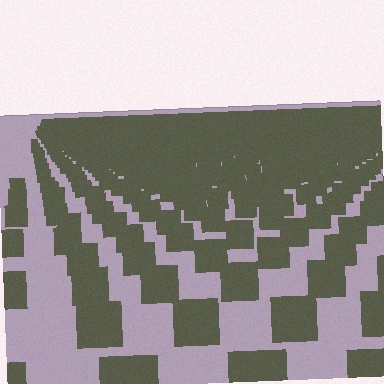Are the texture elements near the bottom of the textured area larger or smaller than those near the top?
Larger. Near the bottom, elements are closer to the viewer and appear at a bigger on-screen size.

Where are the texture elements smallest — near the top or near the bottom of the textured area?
Near the top.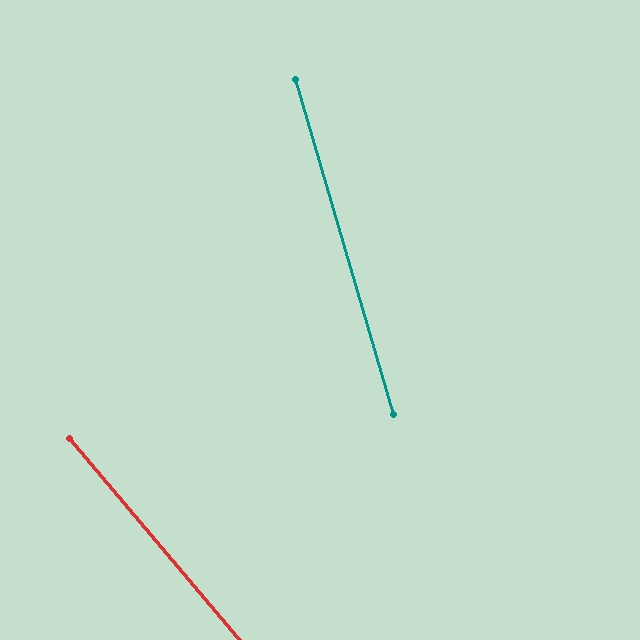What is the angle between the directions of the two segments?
Approximately 24 degrees.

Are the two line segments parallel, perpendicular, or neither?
Neither parallel nor perpendicular — they differ by about 24°.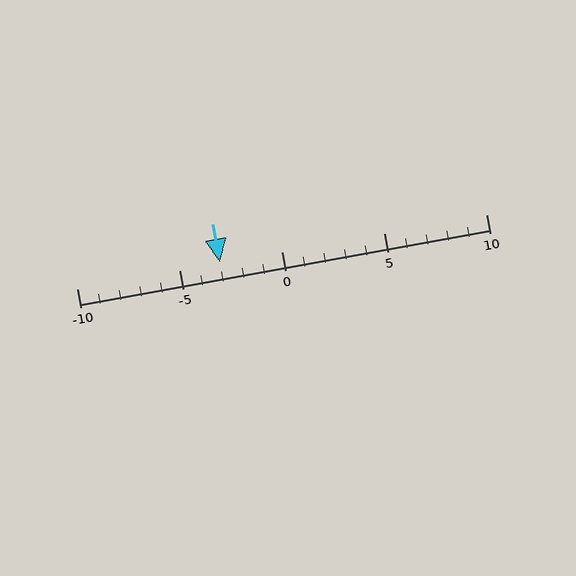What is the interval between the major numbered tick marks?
The major tick marks are spaced 5 units apart.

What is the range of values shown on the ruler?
The ruler shows values from -10 to 10.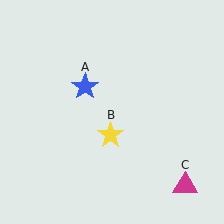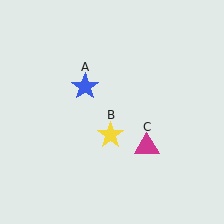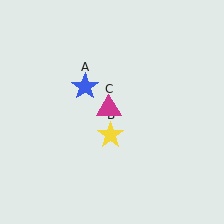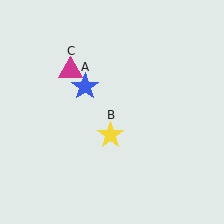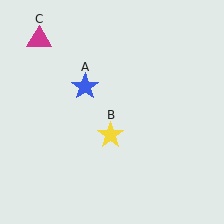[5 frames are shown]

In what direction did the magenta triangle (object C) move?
The magenta triangle (object C) moved up and to the left.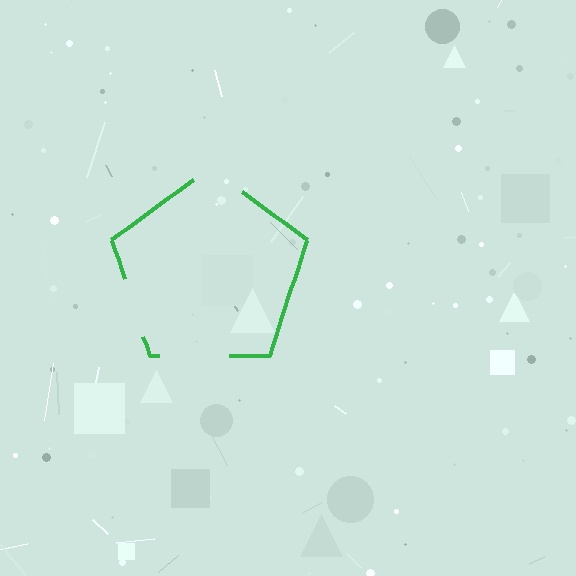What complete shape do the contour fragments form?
The contour fragments form a pentagon.